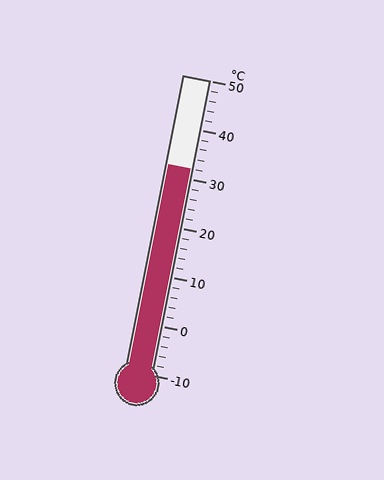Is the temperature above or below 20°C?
The temperature is above 20°C.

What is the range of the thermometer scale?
The thermometer scale ranges from -10°C to 50°C.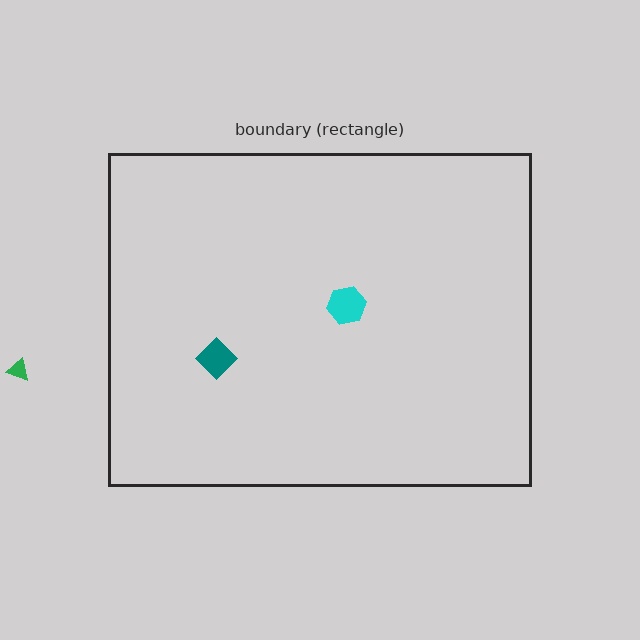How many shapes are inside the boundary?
2 inside, 1 outside.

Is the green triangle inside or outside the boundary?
Outside.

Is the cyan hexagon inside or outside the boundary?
Inside.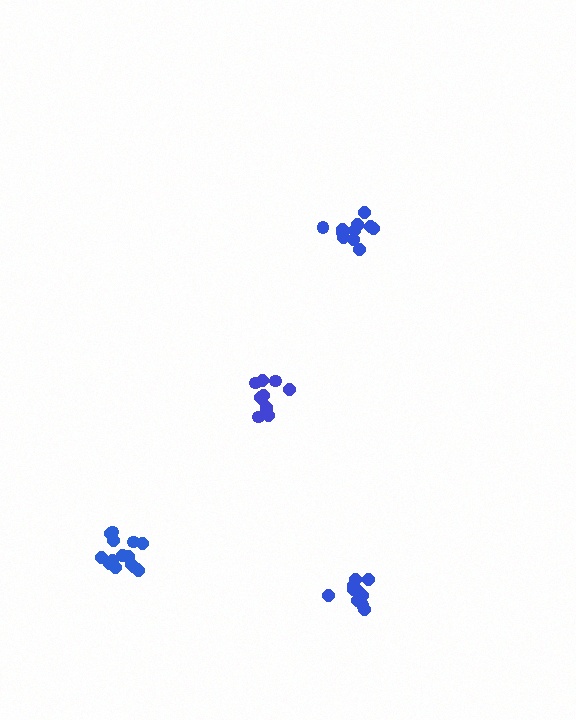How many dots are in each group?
Group 1: 11 dots, Group 2: 14 dots, Group 3: 10 dots, Group 4: 12 dots (47 total).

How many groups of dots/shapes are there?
There are 4 groups.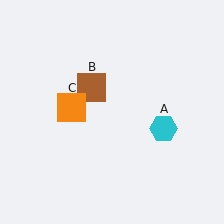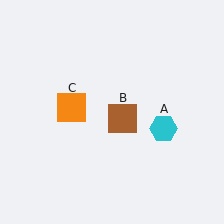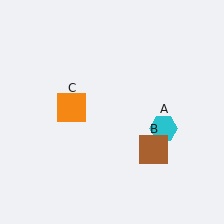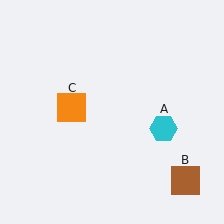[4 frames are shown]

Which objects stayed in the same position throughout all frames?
Cyan hexagon (object A) and orange square (object C) remained stationary.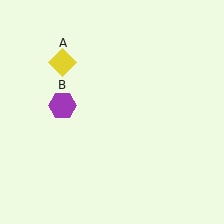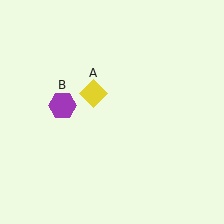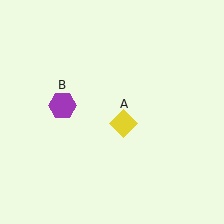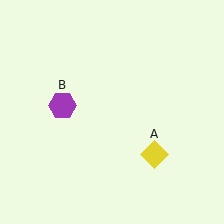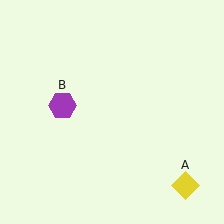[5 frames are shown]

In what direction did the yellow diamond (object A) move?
The yellow diamond (object A) moved down and to the right.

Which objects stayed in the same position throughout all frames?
Purple hexagon (object B) remained stationary.